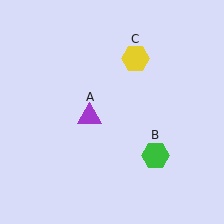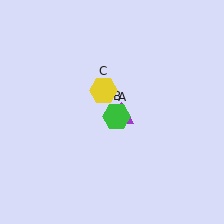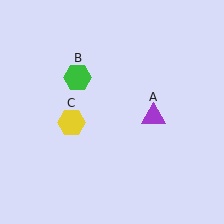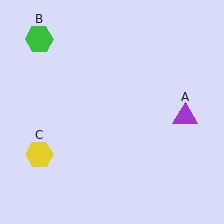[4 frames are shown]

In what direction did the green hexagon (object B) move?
The green hexagon (object B) moved up and to the left.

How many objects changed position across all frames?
3 objects changed position: purple triangle (object A), green hexagon (object B), yellow hexagon (object C).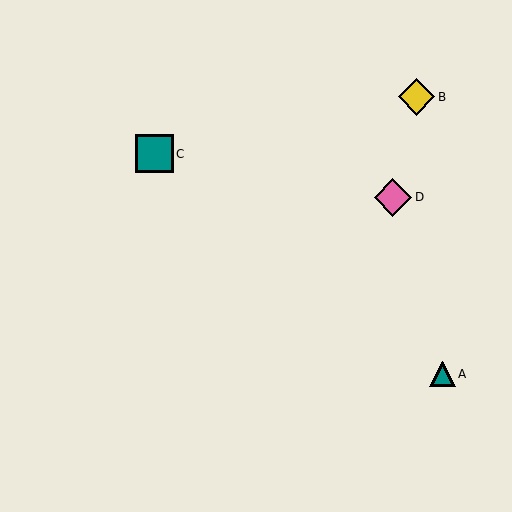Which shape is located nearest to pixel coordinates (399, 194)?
The pink diamond (labeled D) at (393, 197) is nearest to that location.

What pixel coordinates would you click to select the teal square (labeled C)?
Click at (154, 154) to select the teal square C.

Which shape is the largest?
The teal square (labeled C) is the largest.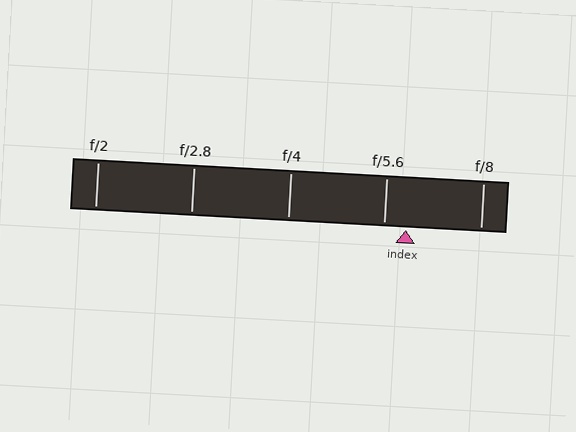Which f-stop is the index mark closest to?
The index mark is closest to f/5.6.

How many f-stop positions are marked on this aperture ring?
There are 5 f-stop positions marked.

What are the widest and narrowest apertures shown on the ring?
The widest aperture shown is f/2 and the narrowest is f/8.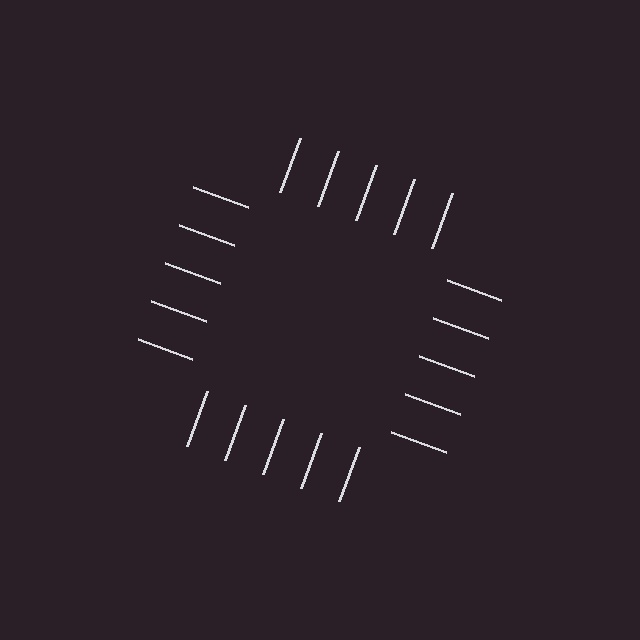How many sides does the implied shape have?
4 sides — the line-ends trace a square.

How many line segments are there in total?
20 — 5 along each of the 4 edges.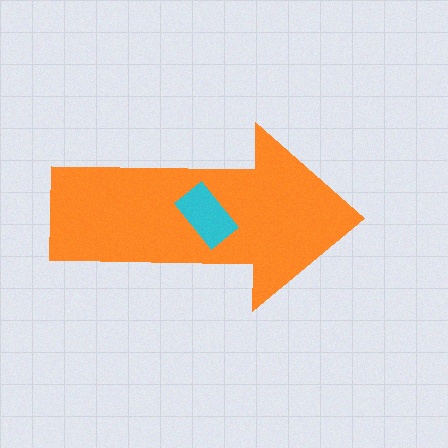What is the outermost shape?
The orange arrow.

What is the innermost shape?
The cyan rectangle.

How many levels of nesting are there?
2.